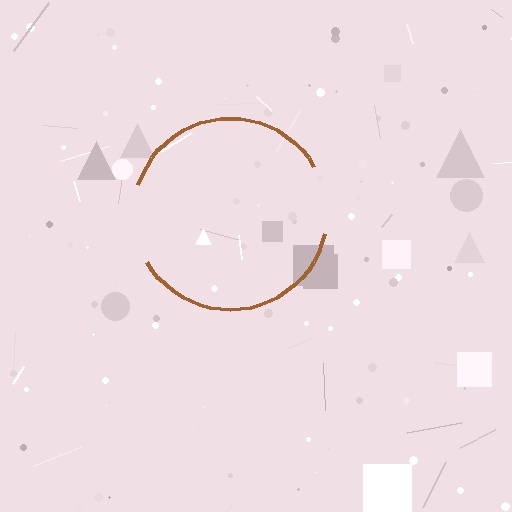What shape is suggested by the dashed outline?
The dashed outline suggests a circle.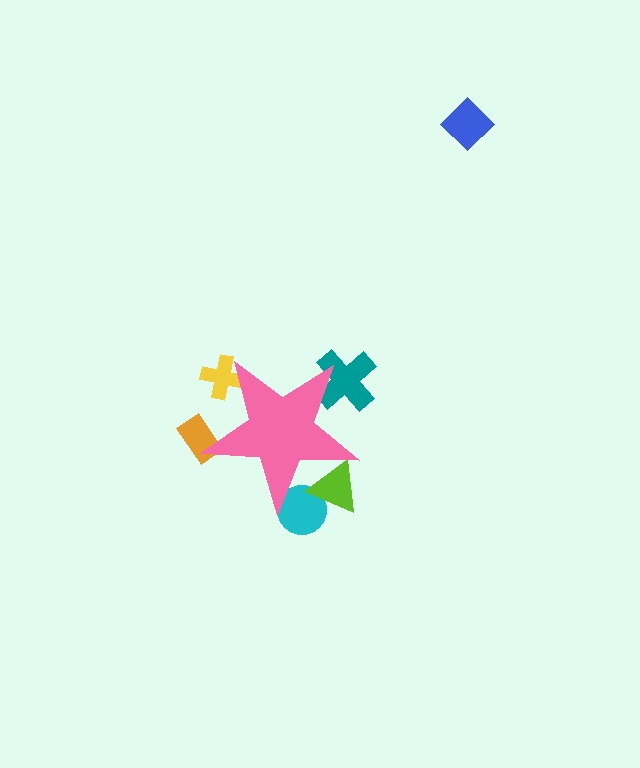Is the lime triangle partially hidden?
Yes, the lime triangle is partially hidden behind the pink star.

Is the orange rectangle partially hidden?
Yes, the orange rectangle is partially hidden behind the pink star.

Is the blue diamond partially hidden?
No, the blue diamond is fully visible.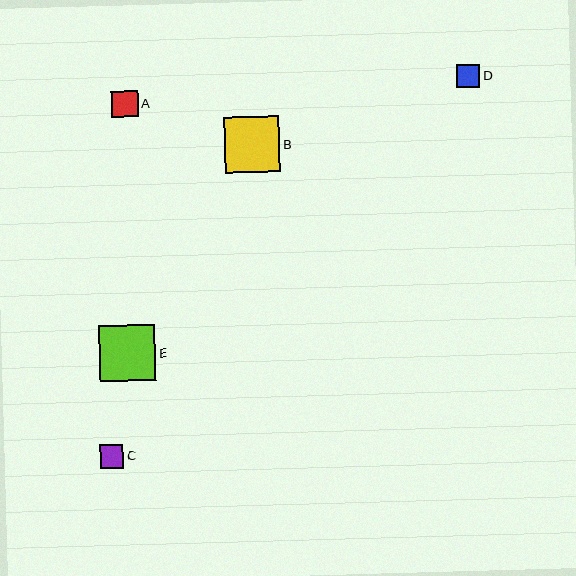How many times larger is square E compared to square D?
Square E is approximately 2.4 times the size of square D.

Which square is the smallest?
Square D is the smallest with a size of approximately 23 pixels.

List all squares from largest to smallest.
From largest to smallest: E, B, A, C, D.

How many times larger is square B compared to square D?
Square B is approximately 2.4 times the size of square D.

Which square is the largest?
Square E is the largest with a size of approximately 56 pixels.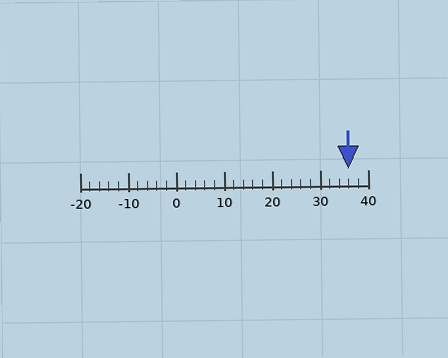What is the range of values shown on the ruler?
The ruler shows values from -20 to 40.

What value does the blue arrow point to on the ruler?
The blue arrow points to approximately 36.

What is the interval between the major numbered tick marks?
The major tick marks are spaced 10 units apart.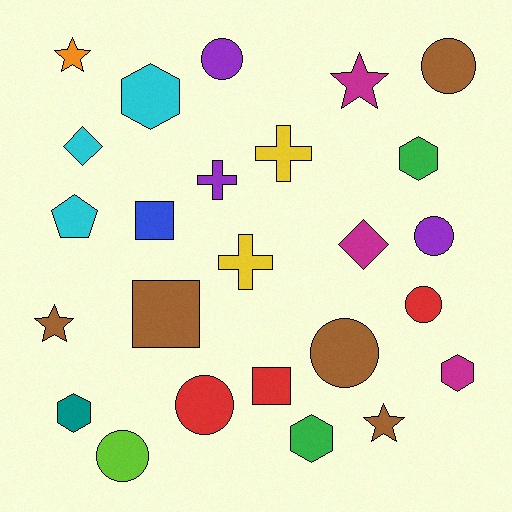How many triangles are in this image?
There are no triangles.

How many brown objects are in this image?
There are 5 brown objects.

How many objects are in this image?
There are 25 objects.